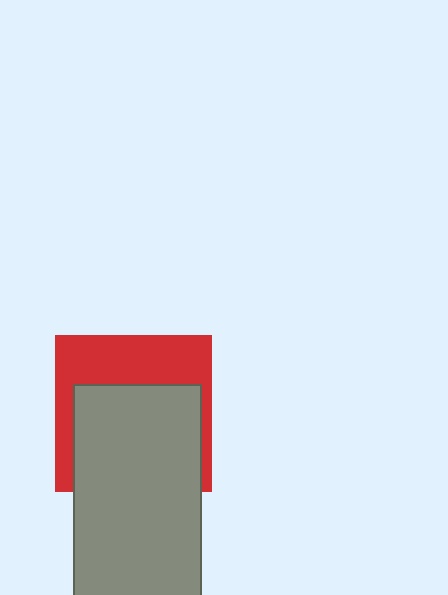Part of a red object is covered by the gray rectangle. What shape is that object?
It is a square.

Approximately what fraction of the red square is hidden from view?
Roughly 57% of the red square is hidden behind the gray rectangle.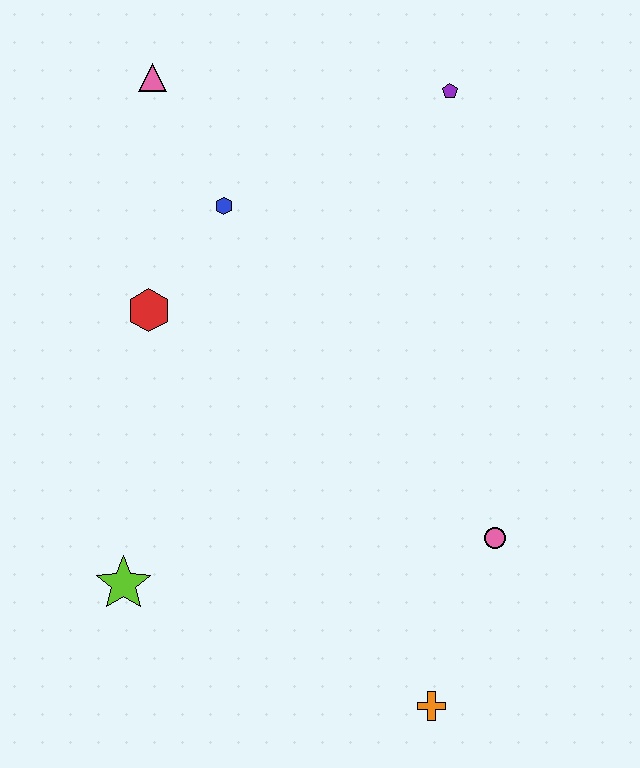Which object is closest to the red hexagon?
The blue hexagon is closest to the red hexagon.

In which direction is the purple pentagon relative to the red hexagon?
The purple pentagon is to the right of the red hexagon.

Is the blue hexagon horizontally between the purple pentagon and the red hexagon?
Yes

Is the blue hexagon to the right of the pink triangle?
Yes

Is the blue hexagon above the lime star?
Yes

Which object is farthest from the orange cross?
The pink triangle is farthest from the orange cross.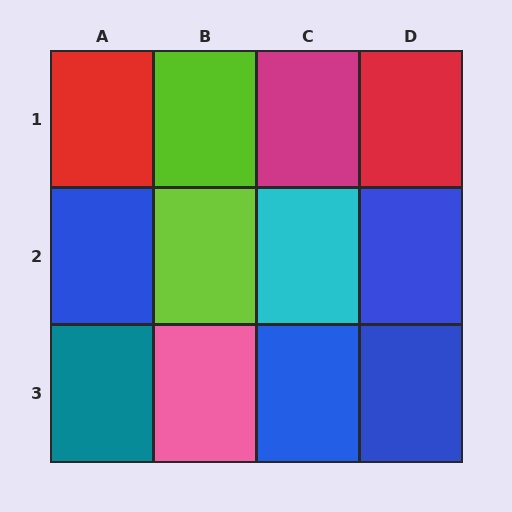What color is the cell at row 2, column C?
Cyan.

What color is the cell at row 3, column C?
Blue.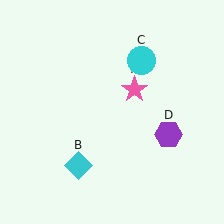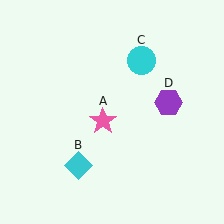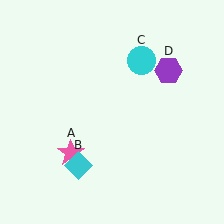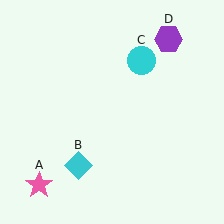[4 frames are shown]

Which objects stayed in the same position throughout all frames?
Cyan diamond (object B) and cyan circle (object C) remained stationary.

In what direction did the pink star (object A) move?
The pink star (object A) moved down and to the left.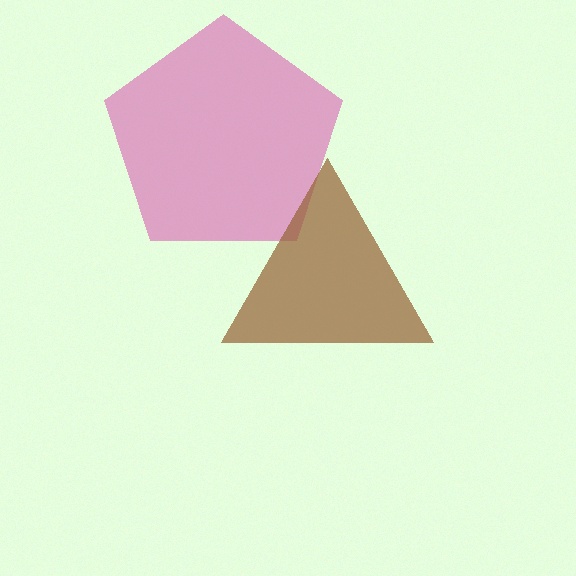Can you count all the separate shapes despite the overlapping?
Yes, there are 2 separate shapes.